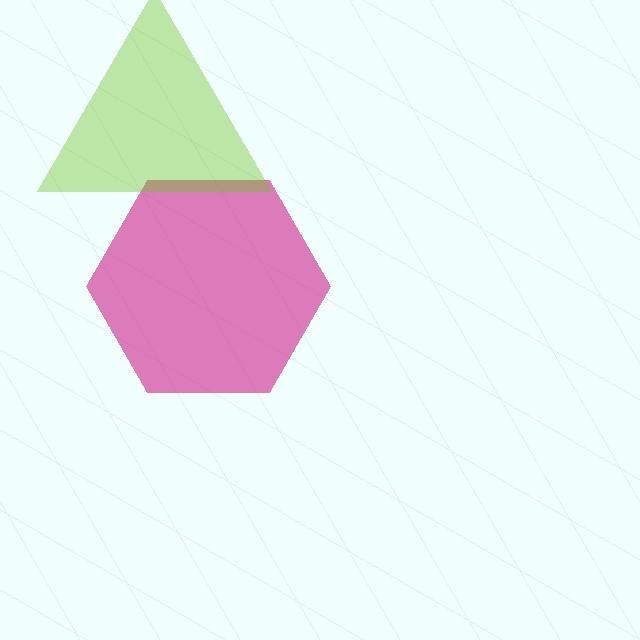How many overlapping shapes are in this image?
There are 2 overlapping shapes in the image.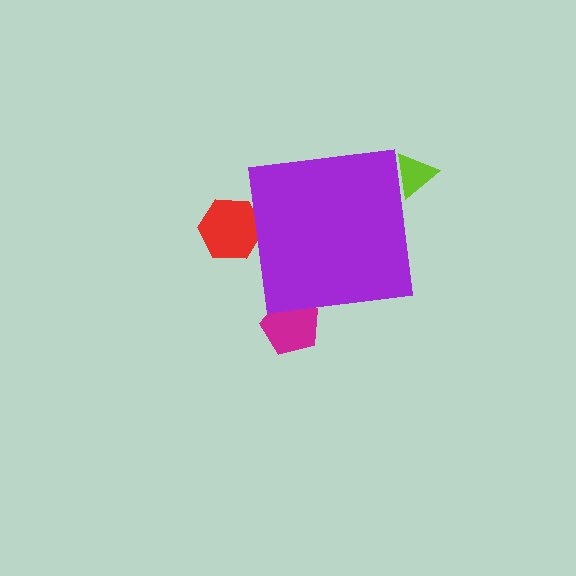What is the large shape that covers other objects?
A purple square.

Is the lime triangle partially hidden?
Yes, the lime triangle is partially hidden behind the purple square.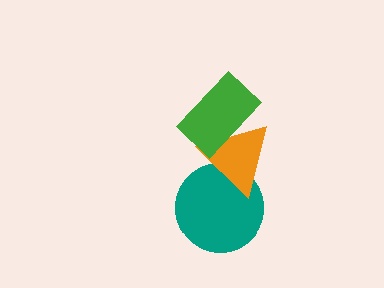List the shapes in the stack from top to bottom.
From top to bottom: the green rectangle, the orange triangle, the teal circle.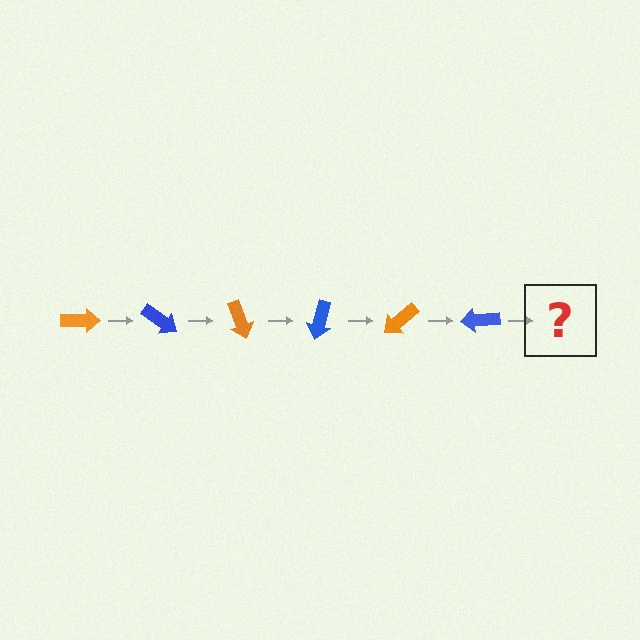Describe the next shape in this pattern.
It should be an orange arrow, rotated 210 degrees from the start.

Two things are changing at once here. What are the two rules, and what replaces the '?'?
The two rules are that it rotates 35 degrees each step and the color cycles through orange and blue. The '?' should be an orange arrow, rotated 210 degrees from the start.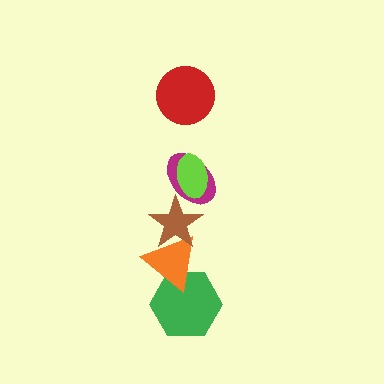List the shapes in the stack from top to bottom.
From top to bottom: the red circle, the lime ellipse, the magenta ellipse, the brown star, the orange triangle, the green hexagon.